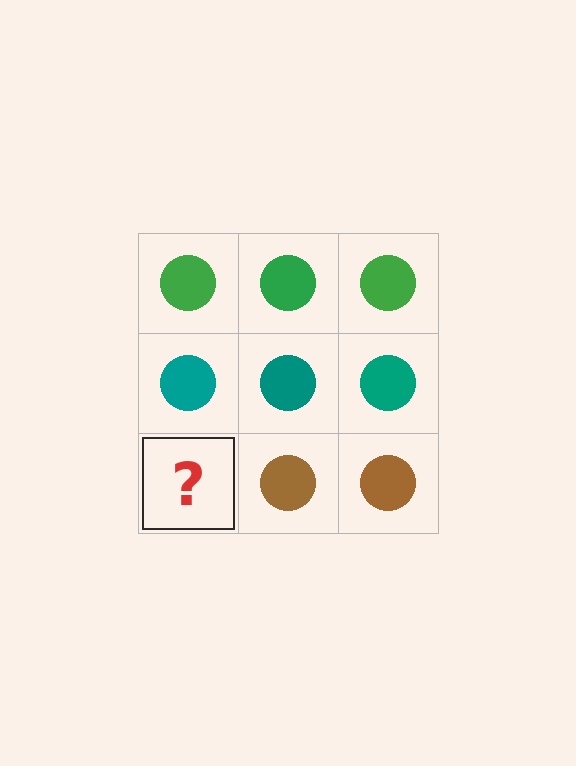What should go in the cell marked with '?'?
The missing cell should contain a brown circle.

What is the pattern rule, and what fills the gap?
The rule is that each row has a consistent color. The gap should be filled with a brown circle.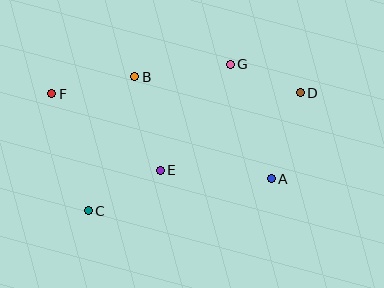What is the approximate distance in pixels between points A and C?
The distance between A and C is approximately 186 pixels.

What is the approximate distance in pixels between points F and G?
The distance between F and G is approximately 181 pixels.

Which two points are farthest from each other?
Points D and F are farthest from each other.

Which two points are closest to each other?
Points D and G are closest to each other.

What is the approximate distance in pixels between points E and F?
The distance between E and F is approximately 133 pixels.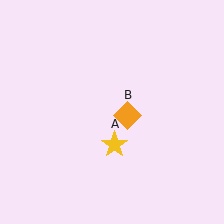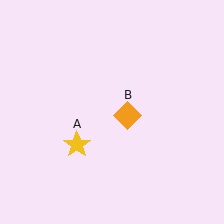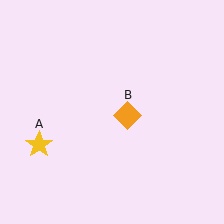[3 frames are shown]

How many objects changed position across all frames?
1 object changed position: yellow star (object A).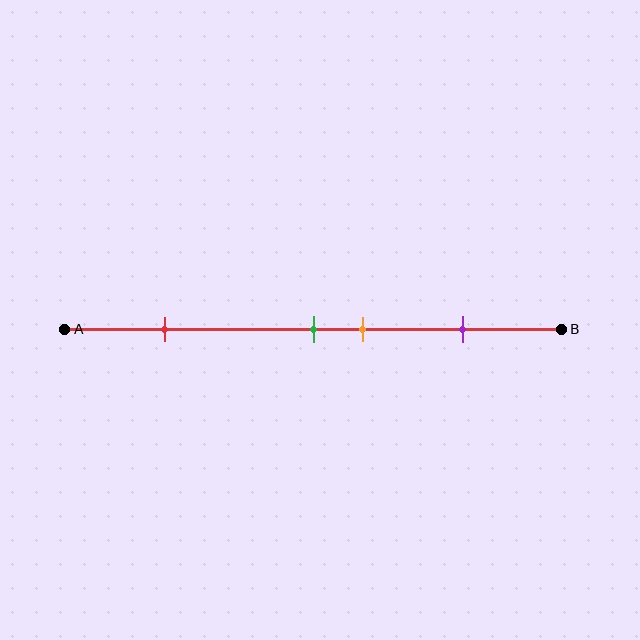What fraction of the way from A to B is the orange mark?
The orange mark is approximately 60% (0.6) of the way from A to B.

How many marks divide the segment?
There are 4 marks dividing the segment.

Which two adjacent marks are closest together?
The green and orange marks are the closest adjacent pair.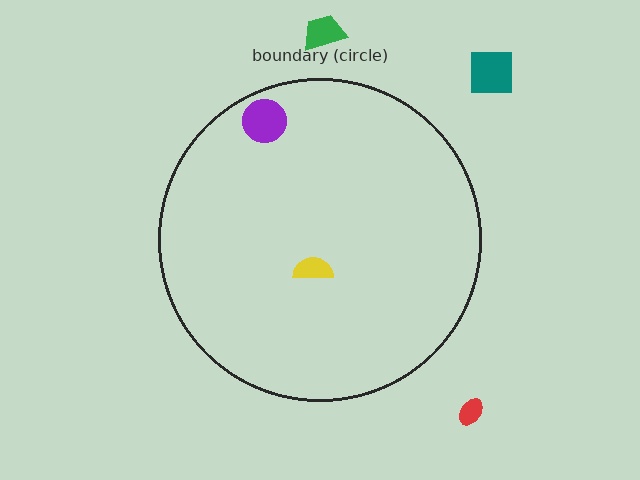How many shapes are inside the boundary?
2 inside, 3 outside.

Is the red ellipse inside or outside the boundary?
Outside.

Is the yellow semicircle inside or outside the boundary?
Inside.